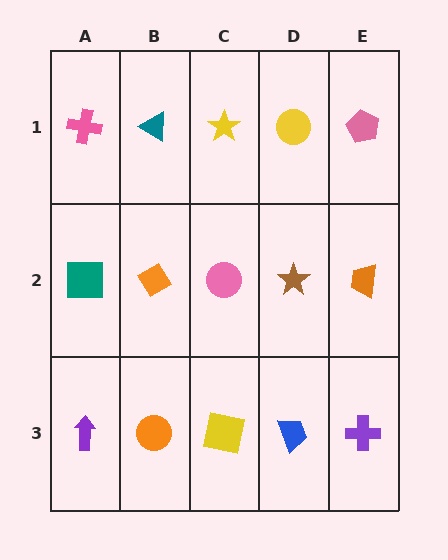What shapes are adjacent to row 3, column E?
An orange trapezoid (row 2, column E), a blue trapezoid (row 3, column D).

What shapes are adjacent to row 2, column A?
A pink cross (row 1, column A), a purple arrow (row 3, column A), an orange diamond (row 2, column B).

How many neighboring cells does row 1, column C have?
3.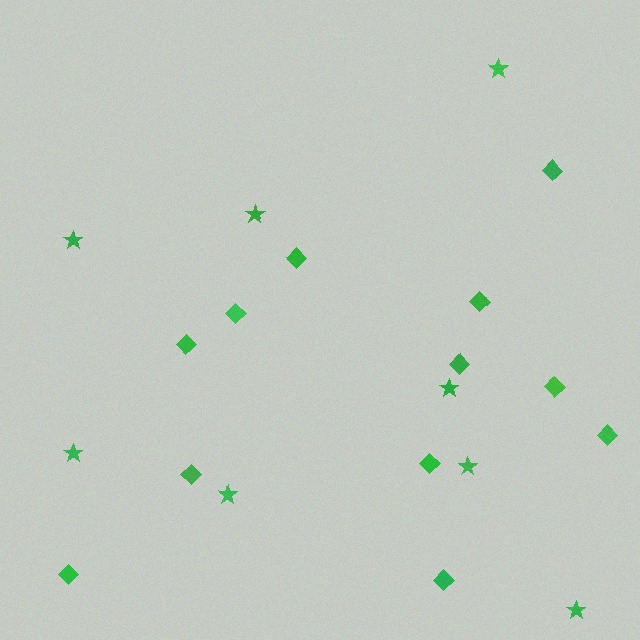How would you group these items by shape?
There are 2 groups: one group of stars (8) and one group of diamonds (12).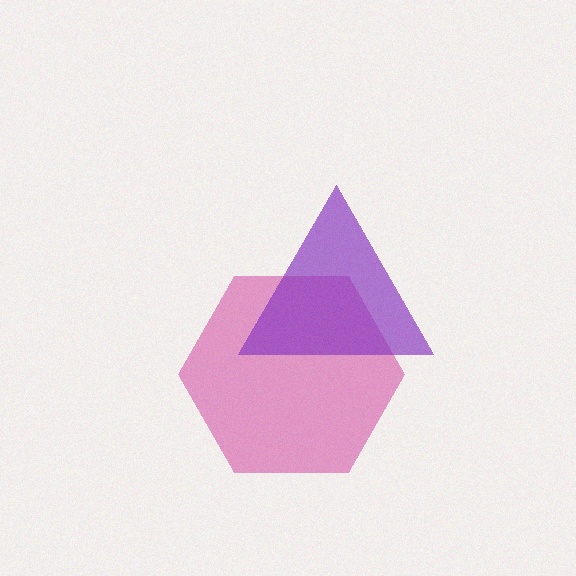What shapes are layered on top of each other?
The layered shapes are: a magenta hexagon, a purple triangle.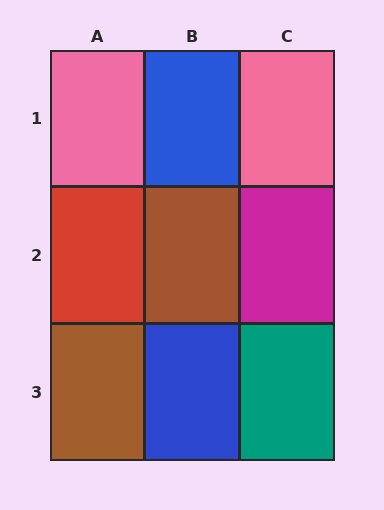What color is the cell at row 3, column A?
Brown.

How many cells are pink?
2 cells are pink.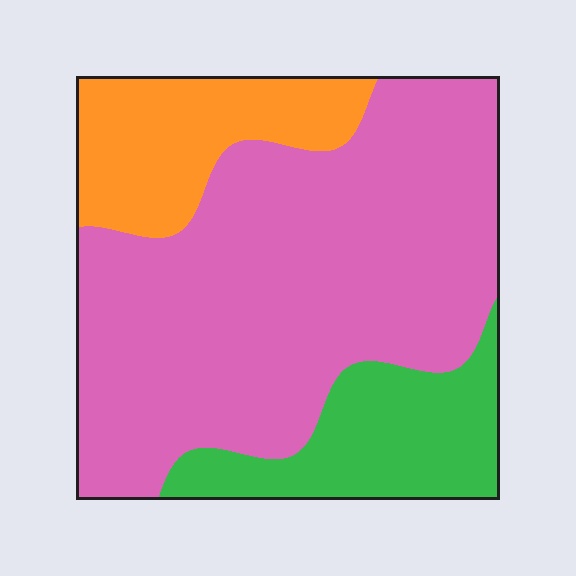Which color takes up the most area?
Pink, at roughly 65%.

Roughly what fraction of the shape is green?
Green covers 18% of the shape.